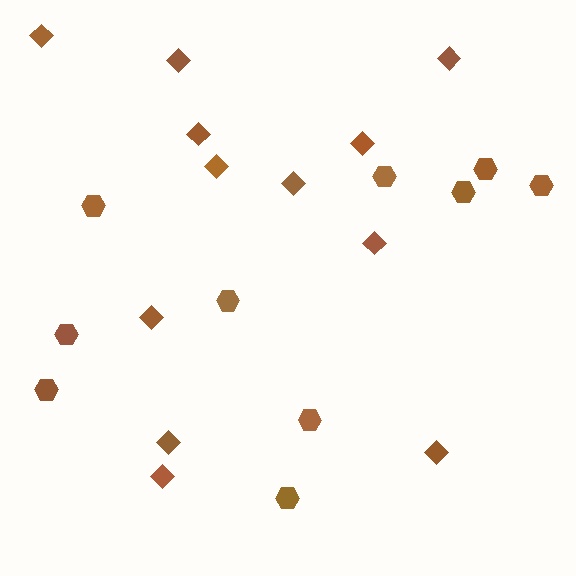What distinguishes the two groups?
There are 2 groups: one group of hexagons (10) and one group of diamonds (12).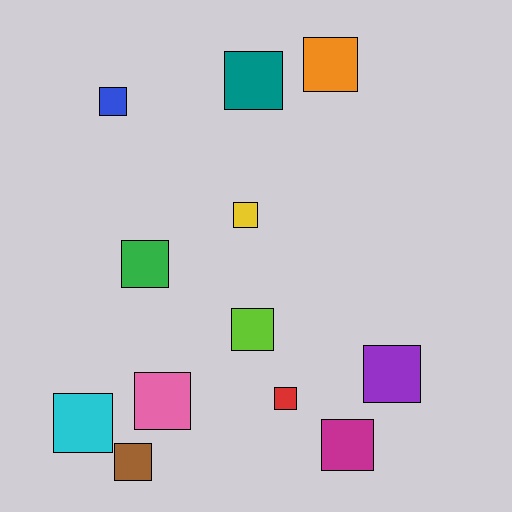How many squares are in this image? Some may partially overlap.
There are 12 squares.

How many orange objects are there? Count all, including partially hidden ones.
There is 1 orange object.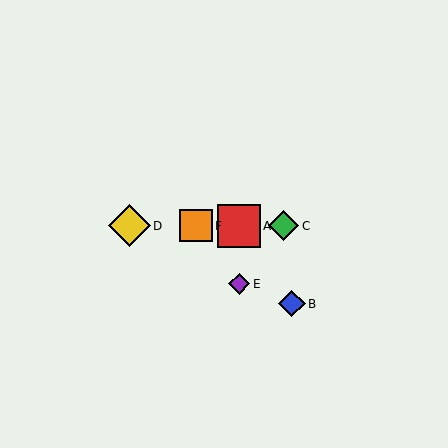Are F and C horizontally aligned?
Yes, both are at y≈226.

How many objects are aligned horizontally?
4 objects (A, C, D, F) are aligned horizontally.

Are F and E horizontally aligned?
No, F is at y≈226 and E is at y≈284.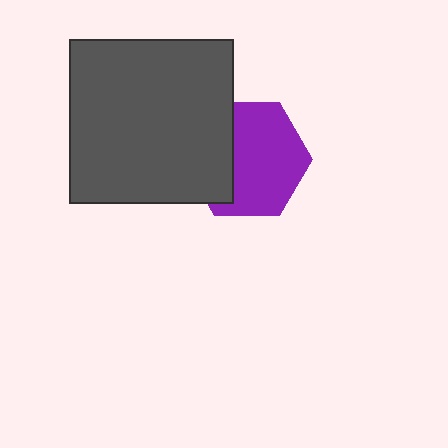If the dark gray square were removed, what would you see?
You would see the complete purple hexagon.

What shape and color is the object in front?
The object in front is a dark gray square.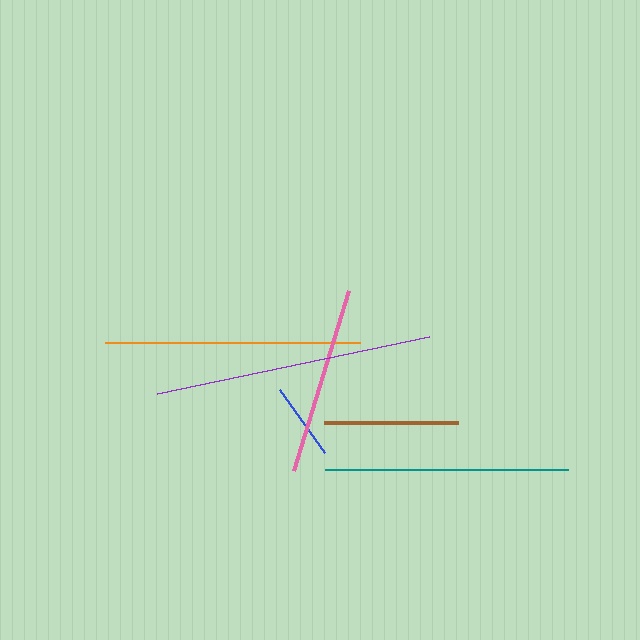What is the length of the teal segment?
The teal segment is approximately 243 pixels long.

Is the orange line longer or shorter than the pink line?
The orange line is longer than the pink line.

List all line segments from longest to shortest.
From longest to shortest: purple, orange, teal, pink, brown, blue.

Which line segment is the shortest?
The blue line is the shortest at approximately 77 pixels.